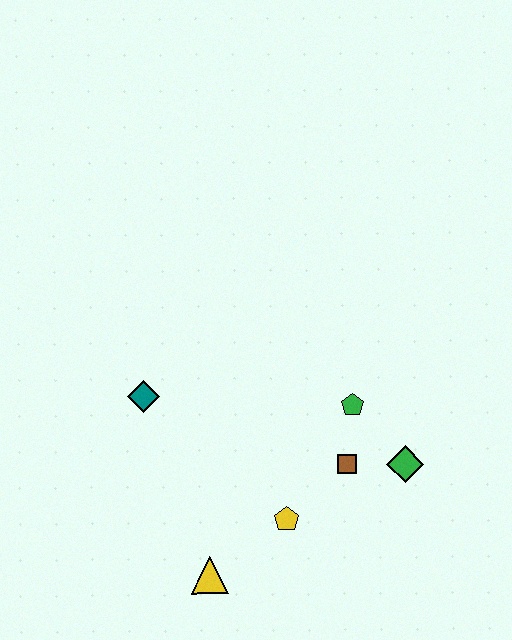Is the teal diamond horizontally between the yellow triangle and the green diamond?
No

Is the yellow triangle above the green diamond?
No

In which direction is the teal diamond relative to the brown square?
The teal diamond is to the left of the brown square.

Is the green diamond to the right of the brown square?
Yes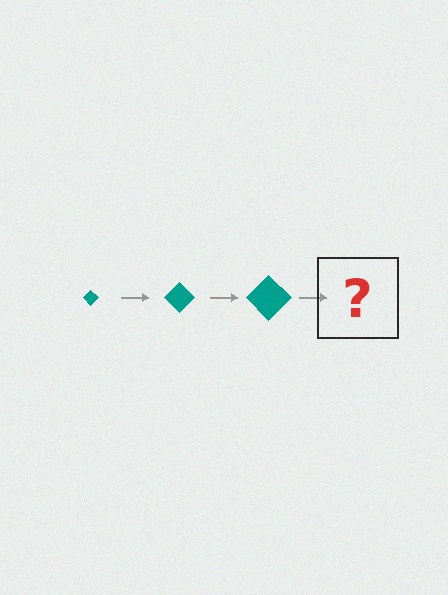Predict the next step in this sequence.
The next step is a teal diamond, larger than the previous one.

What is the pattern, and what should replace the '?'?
The pattern is that the diamond gets progressively larger each step. The '?' should be a teal diamond, larger than the previous one.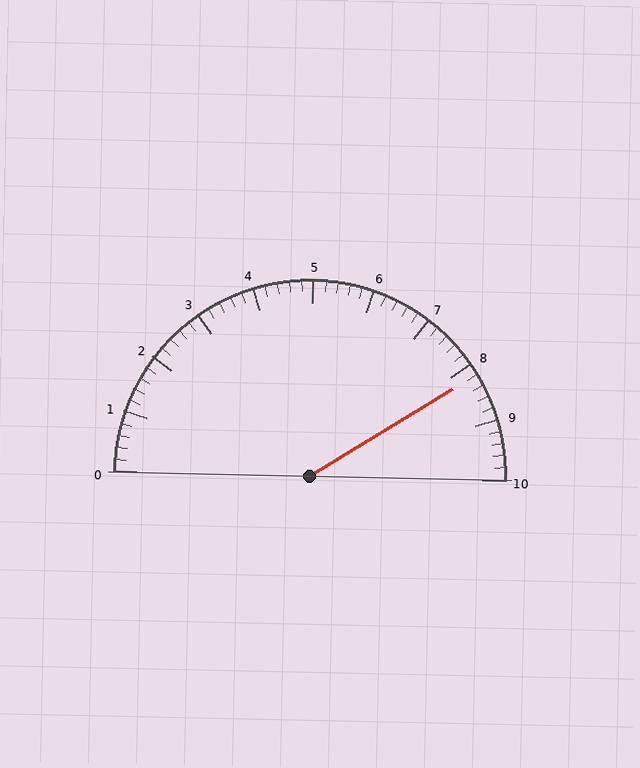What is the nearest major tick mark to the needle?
The nearest major tick mark is 8.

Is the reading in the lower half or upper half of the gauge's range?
The reading is in the upper half of the range (0 to 10).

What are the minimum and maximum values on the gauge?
The gauge ranges from 0 to 10.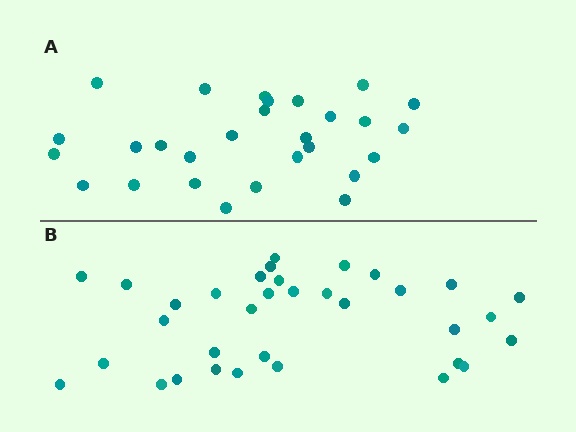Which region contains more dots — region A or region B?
Region B (the bottom region) has more dots.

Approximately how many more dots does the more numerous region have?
Region B has about 6 more dots than region A.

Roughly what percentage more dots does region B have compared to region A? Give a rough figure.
About 20% more.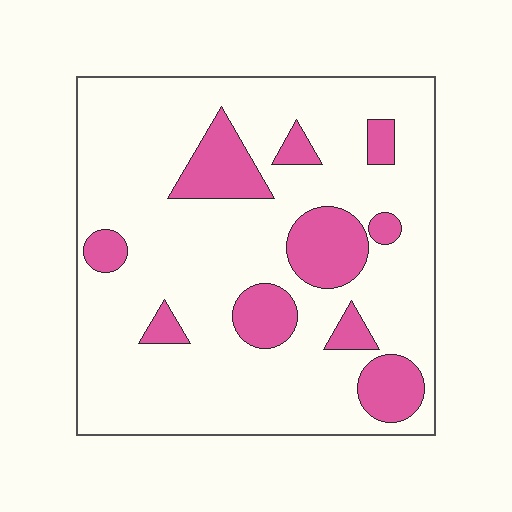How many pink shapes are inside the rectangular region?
10.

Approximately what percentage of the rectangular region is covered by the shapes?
Approximately 20%.